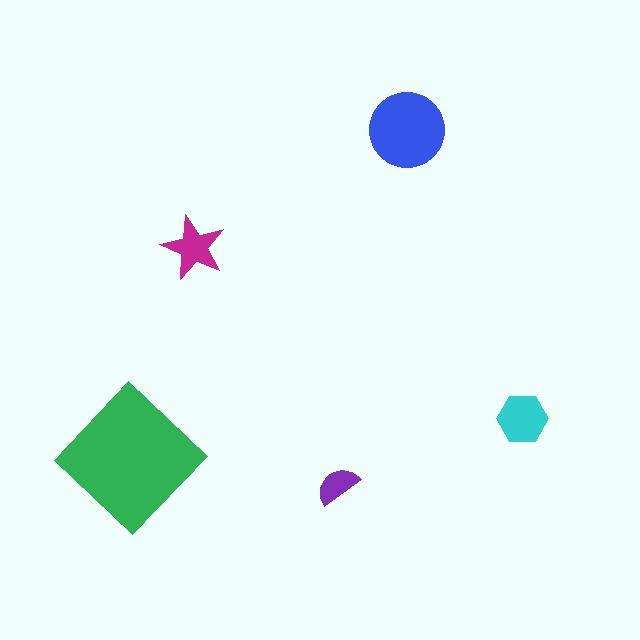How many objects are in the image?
There are 5 objects in the image.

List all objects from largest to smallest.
The green diamond, the blue circle, the cyan hexagon, the magenta star, the purple semicircle.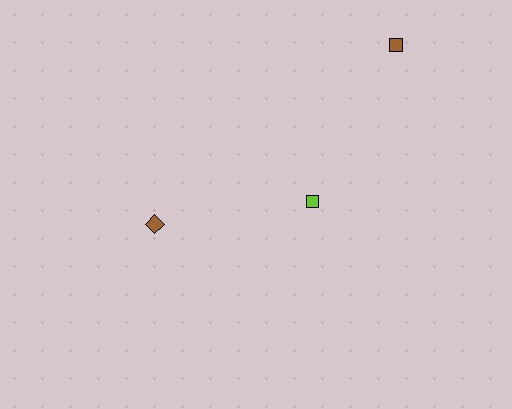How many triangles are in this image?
There are no triangles.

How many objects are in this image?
There are 3 objects.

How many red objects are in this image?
There are no red objects.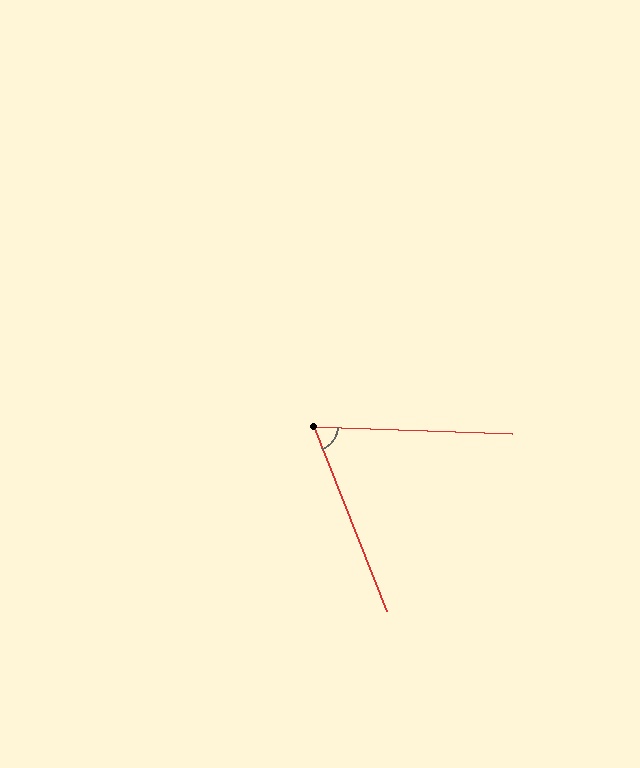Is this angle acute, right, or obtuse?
It is acute.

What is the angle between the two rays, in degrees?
Approximately 66 degrees.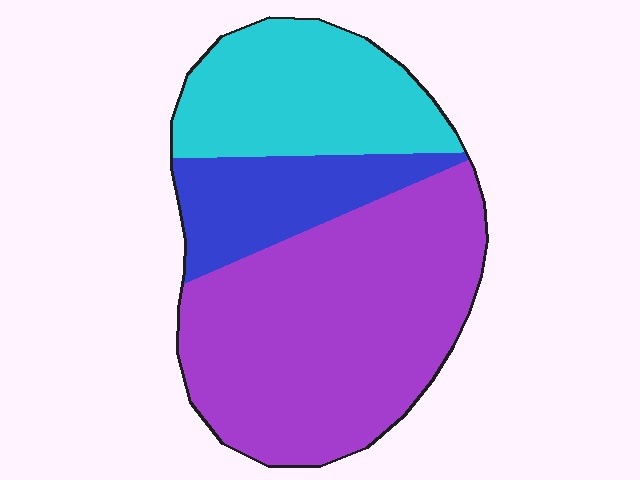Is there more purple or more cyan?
Purple.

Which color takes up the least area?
Blue, at roughly 15%.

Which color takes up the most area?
Purple, at roughly 55%.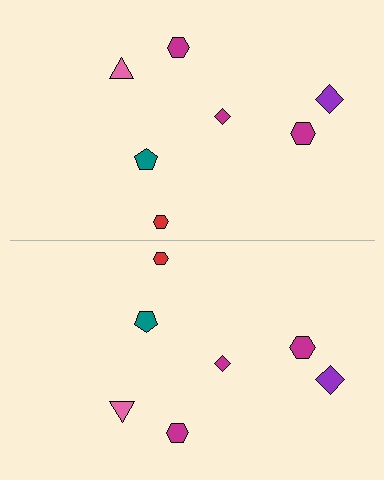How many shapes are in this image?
There are 14 shapes in this image.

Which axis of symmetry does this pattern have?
The pattern has a horizontal axis of symmetry running through the center of the image.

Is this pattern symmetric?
Yes, this pattern has bilateral (reflection) symmetry.